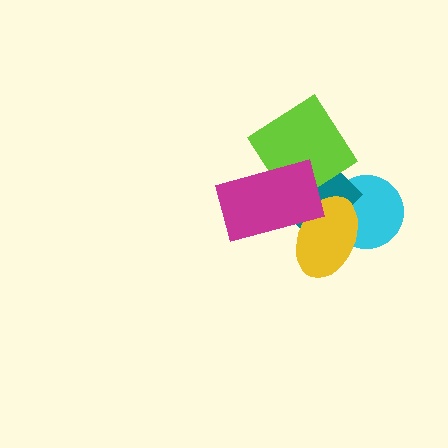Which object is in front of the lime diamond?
The magenta rectangle is in front of the lime diamond.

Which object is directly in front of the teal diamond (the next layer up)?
The yellow ellipse is directly in front of the teal diamond.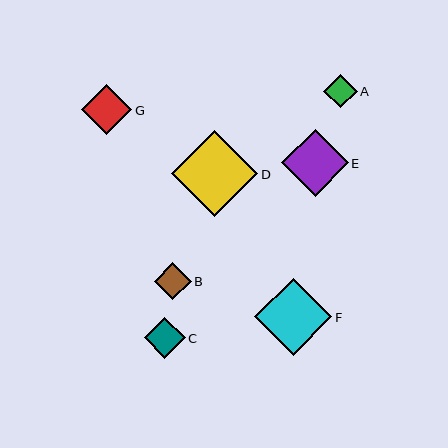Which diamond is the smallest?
Diamond A is the smallest with a size of approximately 33 pixels.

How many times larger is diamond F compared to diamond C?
Diamond F is approximately 1.9 times the size of diamond C.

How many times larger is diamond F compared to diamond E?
Diamond F is approximately 1.2 times the size of diamond E.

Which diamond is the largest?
Diamond D is the largest with a size of approximately 86 pixels.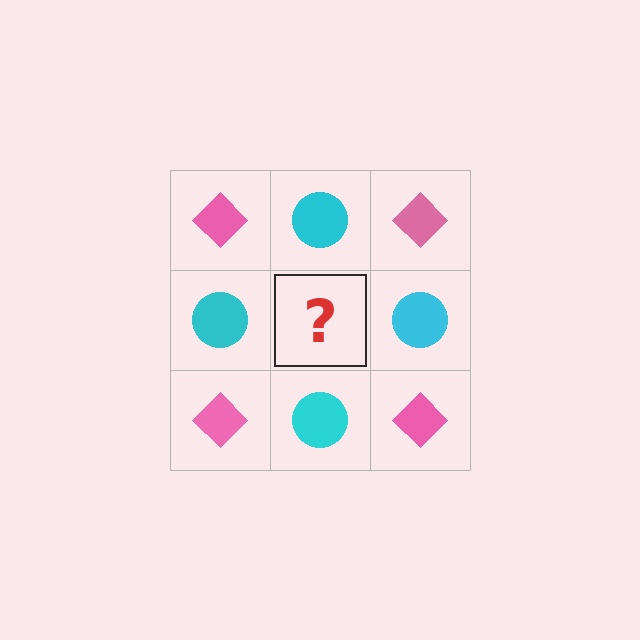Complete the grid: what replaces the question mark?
The question mark should be replaced with a pink diamond.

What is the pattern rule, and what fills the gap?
The rule is that it alternates pink diamond and cyan circle in a checkerboard pattern. The gap should be filled with a pink diamond.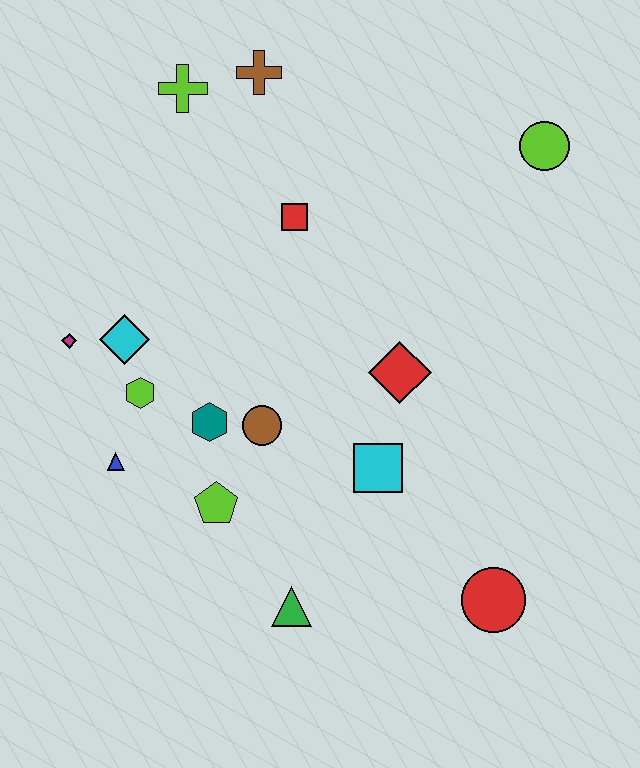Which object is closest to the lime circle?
The red square is closest to the lime circle.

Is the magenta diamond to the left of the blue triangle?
Yes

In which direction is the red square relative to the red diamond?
The red square is above the red diamond.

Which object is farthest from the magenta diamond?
The lime circle is farthest from the magenta diamond.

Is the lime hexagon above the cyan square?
Yes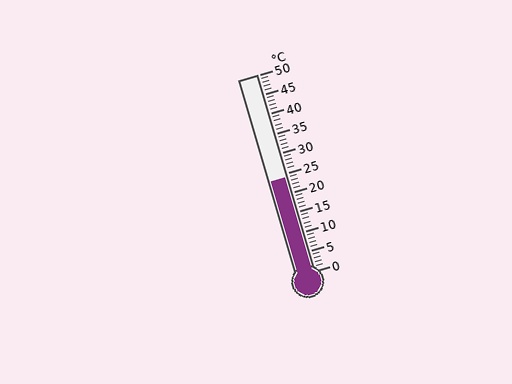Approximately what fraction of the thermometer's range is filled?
The thermometer is filled to approximately 50% of its range.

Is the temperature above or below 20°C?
The temperature is above 20°C.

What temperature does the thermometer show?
The thermometer shows approximately 24°C.